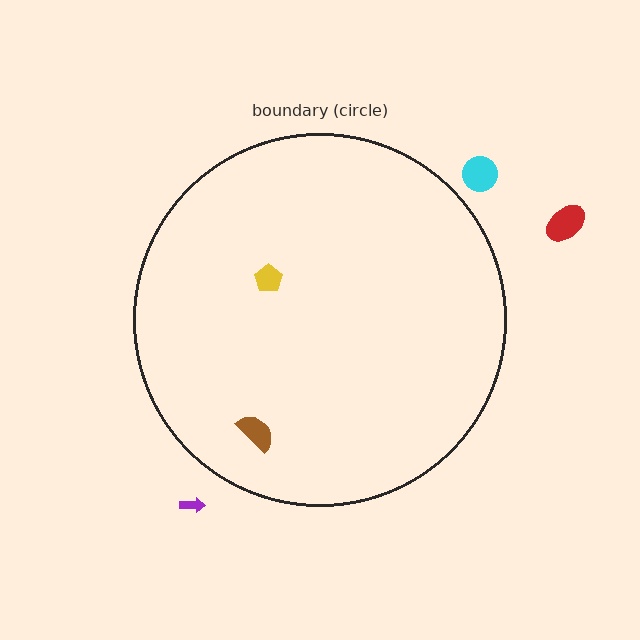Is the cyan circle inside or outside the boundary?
Outside.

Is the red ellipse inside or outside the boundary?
Outside.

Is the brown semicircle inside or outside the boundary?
Inside.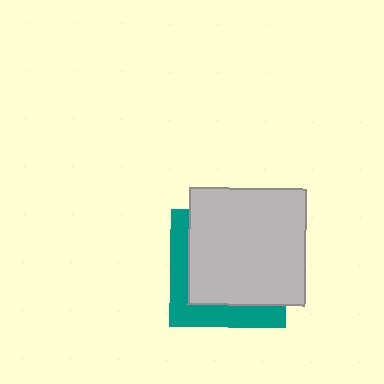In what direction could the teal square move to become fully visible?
The teal square could move toward the lower-left. That would shift it out from behind the light gray square entirely.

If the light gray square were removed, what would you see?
You would see the complete teal square.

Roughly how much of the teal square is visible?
A small part of it is visible (roughly 31%).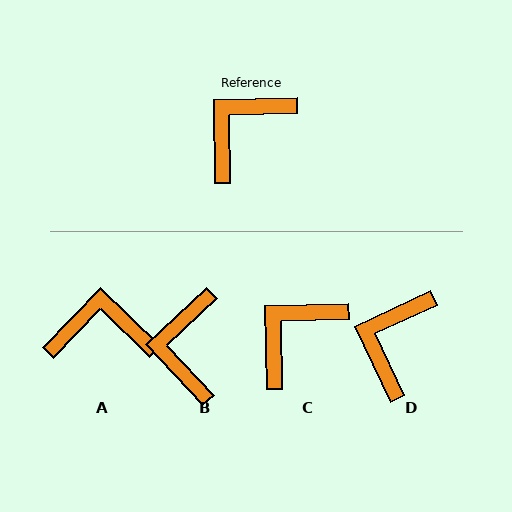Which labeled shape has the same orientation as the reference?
C.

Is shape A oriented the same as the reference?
No, it is off by about 45 degrees.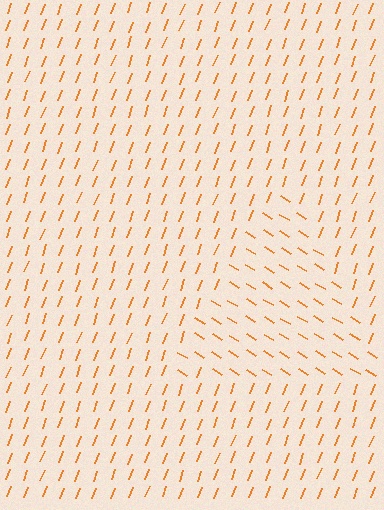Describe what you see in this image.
The image is filled with small orange line segments. A triangle region in the image has lines oriented differently from the surrounding lines, creating a visible texture boundary.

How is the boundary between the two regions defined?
The boundary is defined purely by a change in line orientation (approximately 79 degrees difference). All lines are the same color and thickness.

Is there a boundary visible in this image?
Yes, there is a texture boundary formed by a change in line orientation.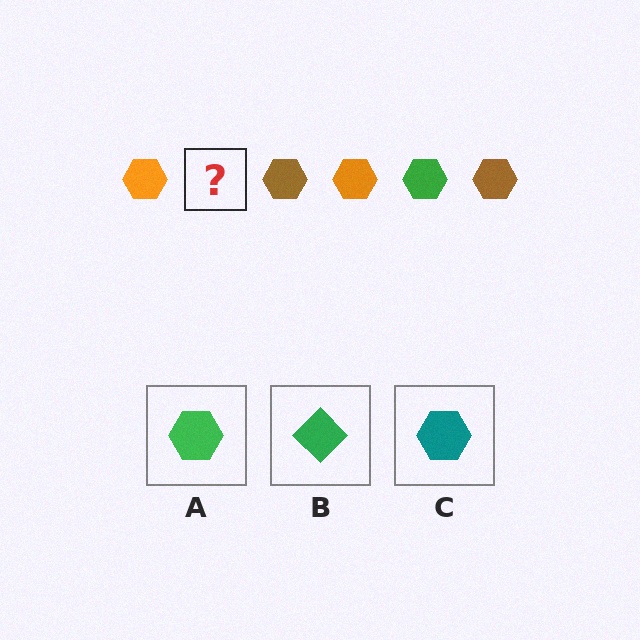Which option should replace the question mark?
Option A.